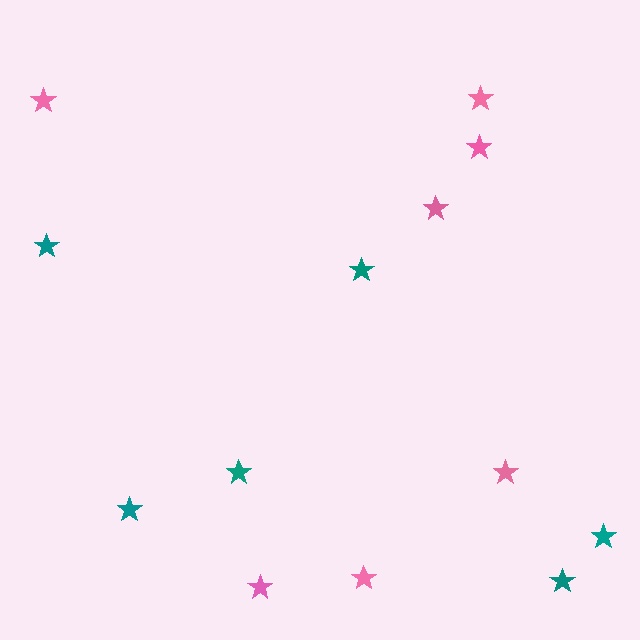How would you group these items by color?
There are 2 groups: one group of teal stars (6) and one group of pink stars (7).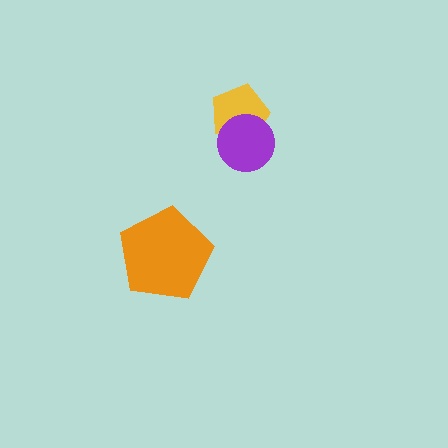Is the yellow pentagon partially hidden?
Yes, it is partially covered by another shape.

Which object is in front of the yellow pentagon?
The purple circle is in front of the yellow pentagon.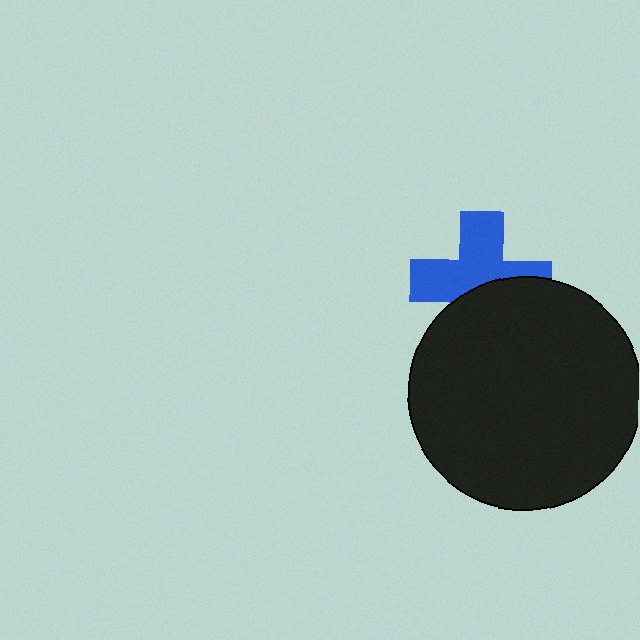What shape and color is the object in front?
The object in front is a black circle.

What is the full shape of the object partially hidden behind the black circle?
The partially hidden object is a blue cross.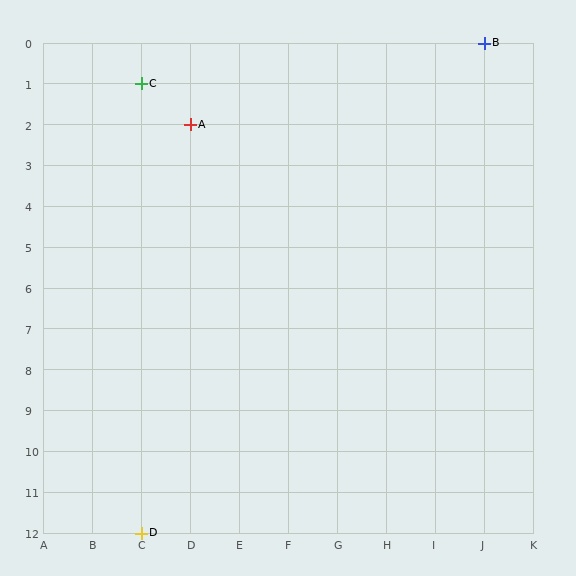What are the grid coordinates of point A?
Point A is at grid coordinates (D, 2).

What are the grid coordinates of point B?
Point B is at grid coordinates (J, 0).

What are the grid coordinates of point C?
Point C is at grid coordinates (C, 1).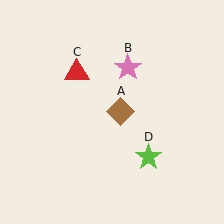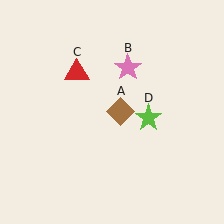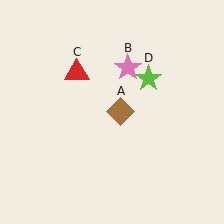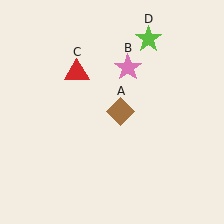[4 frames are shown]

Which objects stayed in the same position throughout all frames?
Brown diamond (object A) and pink star (object B) and red triangle (object C) remained stationary.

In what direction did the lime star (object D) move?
The lime star (object D) moved up.